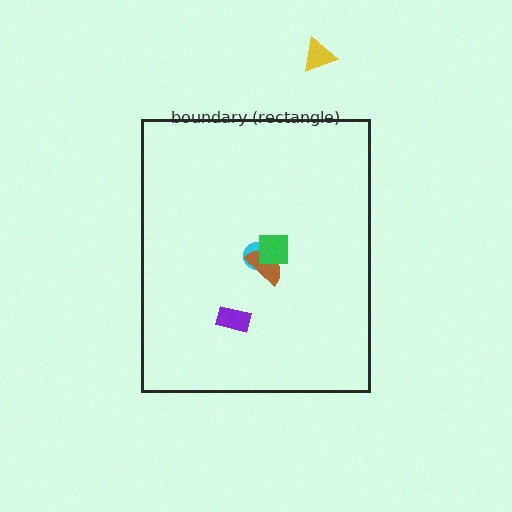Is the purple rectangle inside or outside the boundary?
Inside.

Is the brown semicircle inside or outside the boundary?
Inside.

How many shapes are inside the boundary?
4 inside, 1 outside.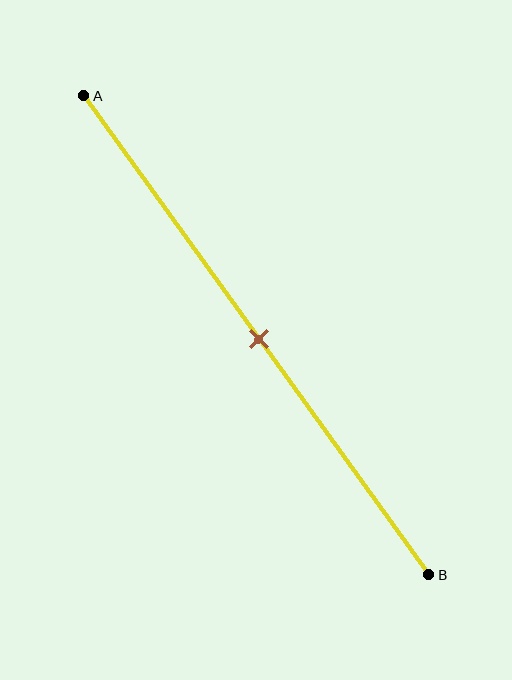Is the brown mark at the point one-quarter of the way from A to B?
No, the mark is at about 50% from A, not at the 25% one-quarter point.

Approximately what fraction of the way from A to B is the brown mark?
The brown mark is approximately 50% of the way from A to B.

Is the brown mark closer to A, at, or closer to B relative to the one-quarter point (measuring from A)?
The brown mark is closer to point B than the one-quarter point of segment AB.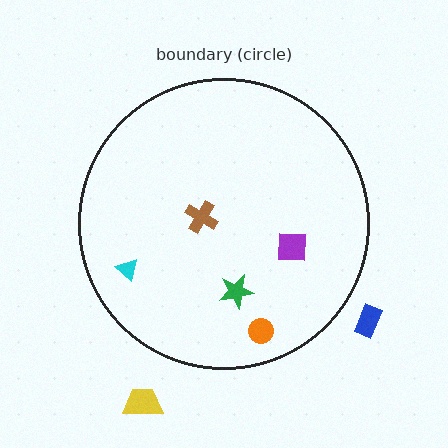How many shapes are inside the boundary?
5 inside, 2 outside.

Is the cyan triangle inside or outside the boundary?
Inside.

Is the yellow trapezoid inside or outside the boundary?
Outside.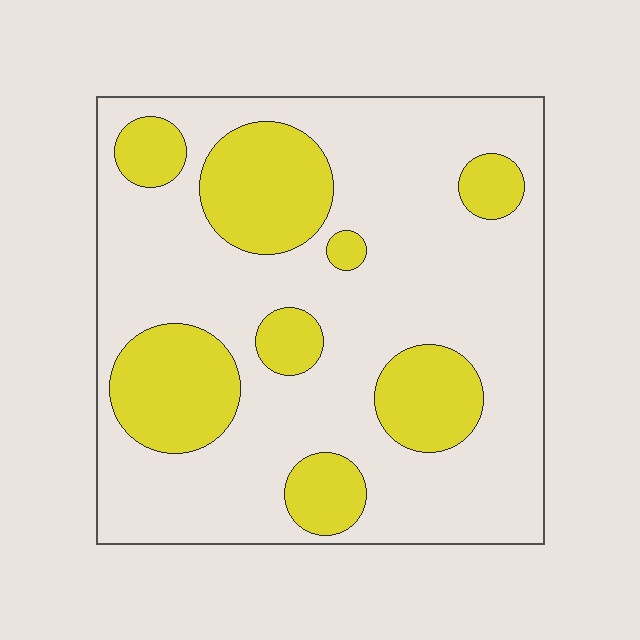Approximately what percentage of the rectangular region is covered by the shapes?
Approximately 25%.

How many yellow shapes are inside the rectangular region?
8.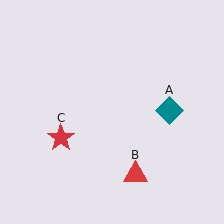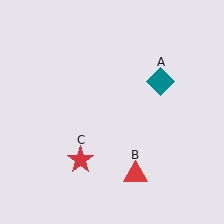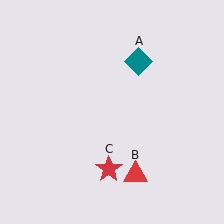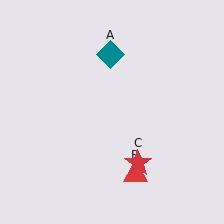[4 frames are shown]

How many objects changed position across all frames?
2 objects changed position: teal diamond (object A), red star (object C).